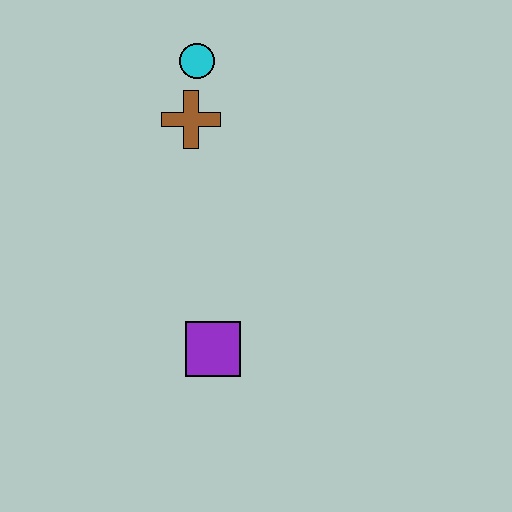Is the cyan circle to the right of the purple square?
No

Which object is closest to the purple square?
The brown cross is closest to the purple square.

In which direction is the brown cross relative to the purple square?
The brown cross is above the purple square.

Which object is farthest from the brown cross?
The purple square is farthest from the brown cross.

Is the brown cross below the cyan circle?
Yes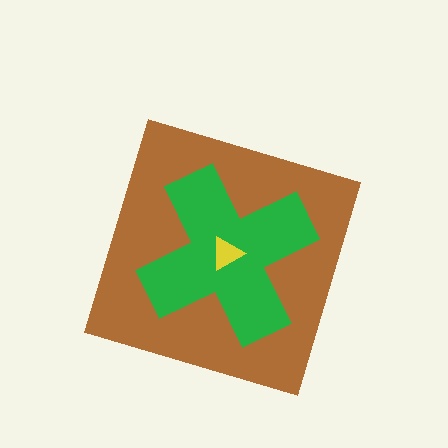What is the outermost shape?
The brown diamond.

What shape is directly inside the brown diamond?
The green cross.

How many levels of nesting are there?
3.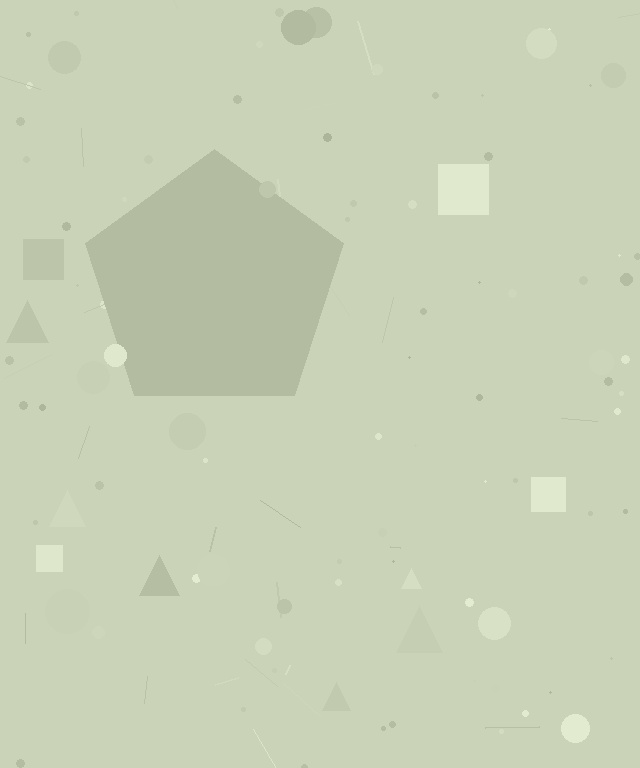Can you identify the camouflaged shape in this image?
The camouflaged shape is a pentagon.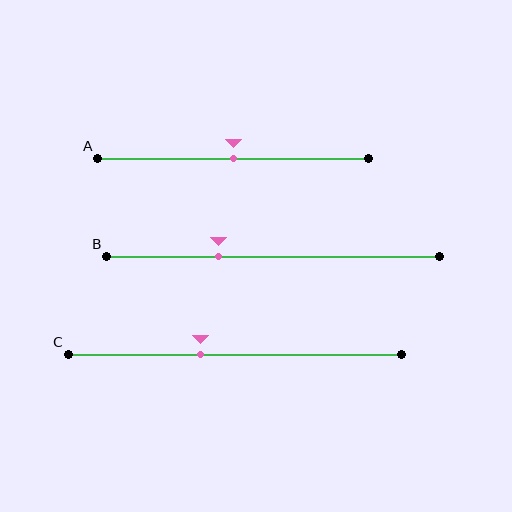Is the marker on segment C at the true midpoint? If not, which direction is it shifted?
No, the marker on segment C is shifted to the left by about 10% of the segment length.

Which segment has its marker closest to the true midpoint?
Segment A has its marker closest to the true midpoint.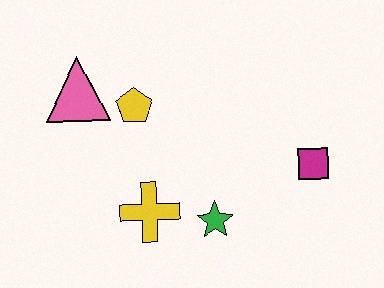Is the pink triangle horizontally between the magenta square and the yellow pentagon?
No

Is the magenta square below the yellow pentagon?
Yes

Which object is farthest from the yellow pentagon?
The magenta square is farthest from the yellow pentagon.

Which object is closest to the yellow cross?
The green star is closest to the yellow cross.